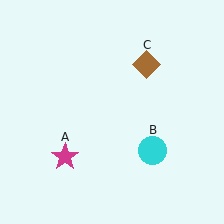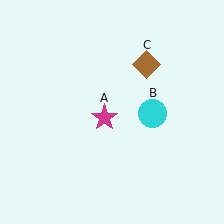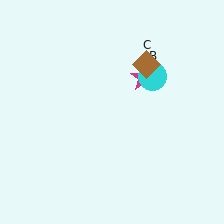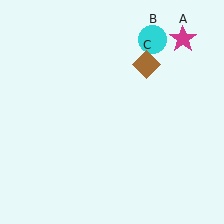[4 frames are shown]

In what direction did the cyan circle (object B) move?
The cyan circle (object B) moved up.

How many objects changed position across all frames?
2 objects changed position: magenta star (object A), cyan circle (object B).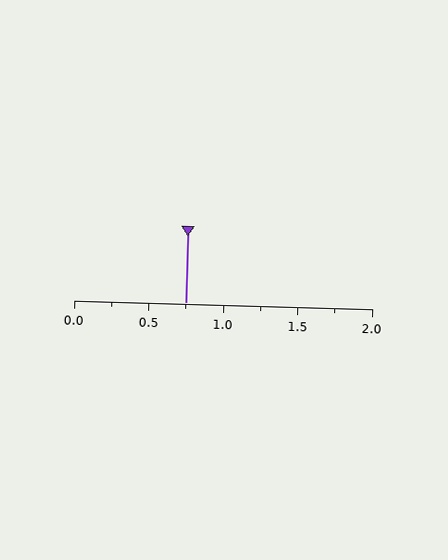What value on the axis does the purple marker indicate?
The marker indicates approximately 0.75.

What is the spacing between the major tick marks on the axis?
The major ticks are spaced 0.5 apart.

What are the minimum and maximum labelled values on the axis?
The axis runs from 0.0 to 2.0.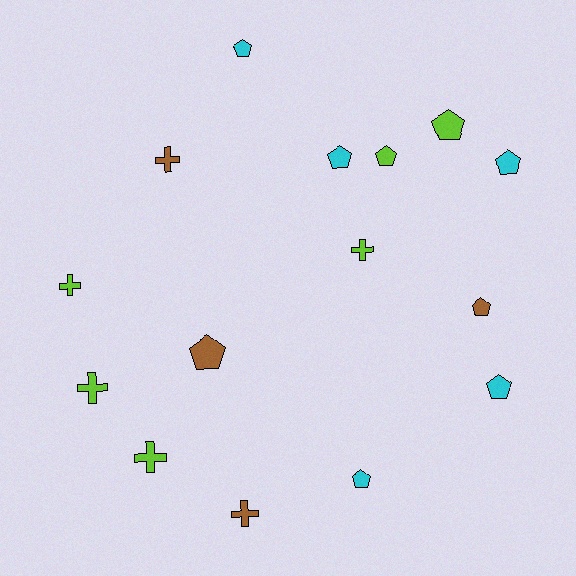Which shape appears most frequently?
Pentagon, with 9 objects.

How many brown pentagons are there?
There are 2 brown pentagons.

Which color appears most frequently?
Lime, with 6 objects.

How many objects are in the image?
There are 15 objects.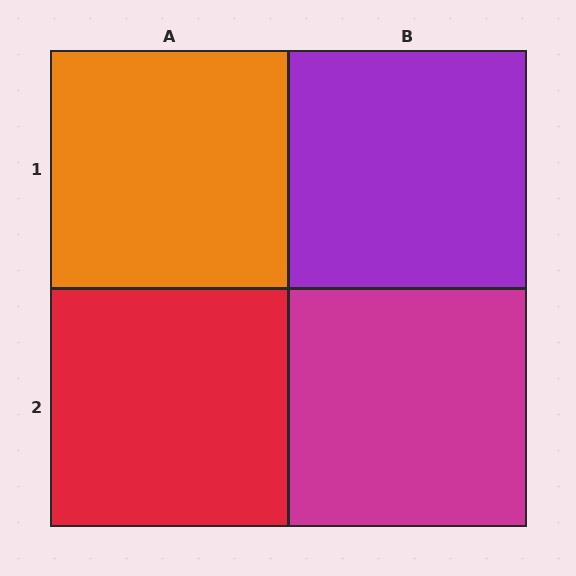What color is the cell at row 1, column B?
Purple.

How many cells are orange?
1 cell is orange.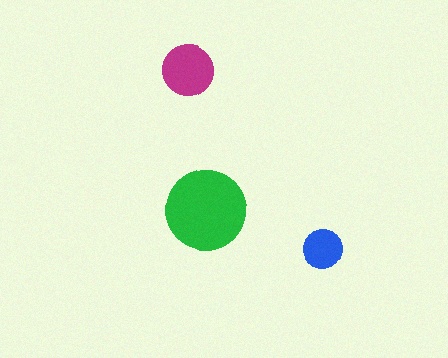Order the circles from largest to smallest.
the green one, the magenta one, the blue one.